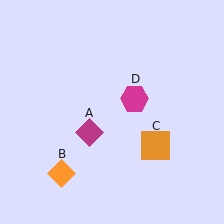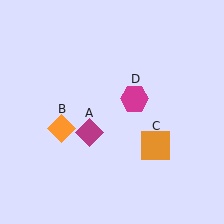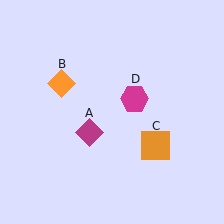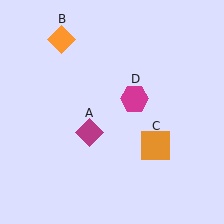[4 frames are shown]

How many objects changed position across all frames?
1 object changed position: orange diamond (object B).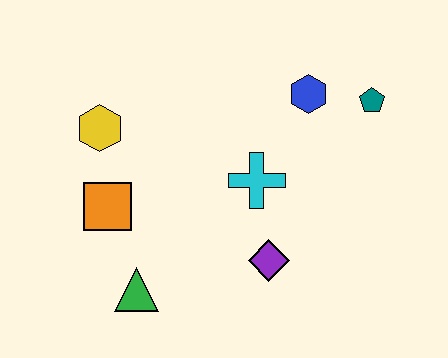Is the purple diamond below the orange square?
Yes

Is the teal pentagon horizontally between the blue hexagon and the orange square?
No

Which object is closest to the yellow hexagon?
The orange square is closest to the yellow hexagon.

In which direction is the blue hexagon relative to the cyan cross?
The blue hexagon is above the cyan cross.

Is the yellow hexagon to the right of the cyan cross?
No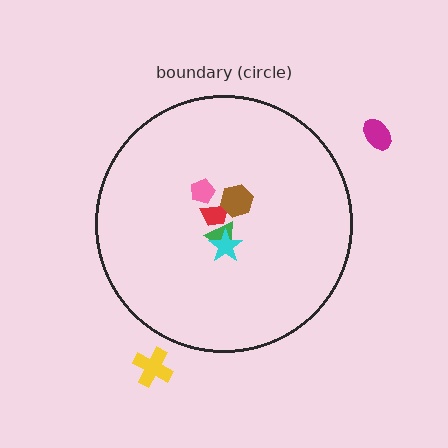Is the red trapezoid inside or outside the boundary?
Inside.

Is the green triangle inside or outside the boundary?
Inside.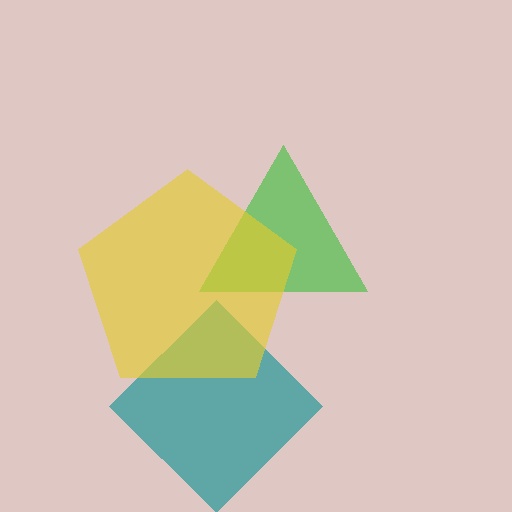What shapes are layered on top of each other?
The layered shapes are: a green triangle, a teal diamond, a yellow pentagon.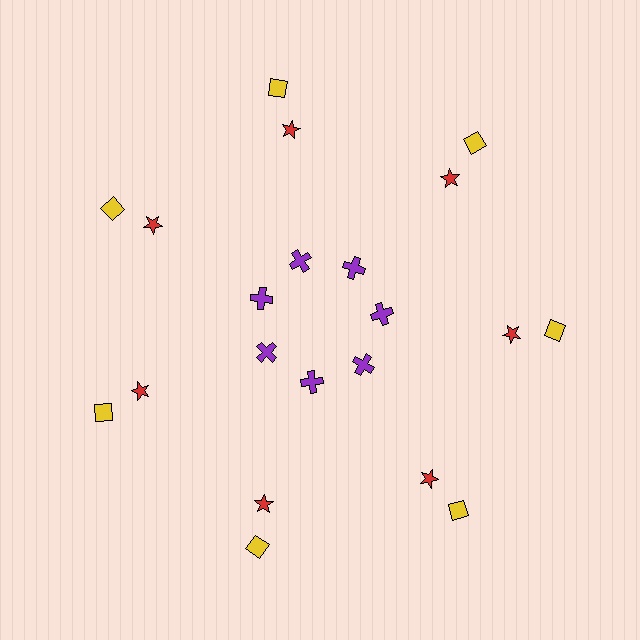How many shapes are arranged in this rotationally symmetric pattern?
There are 21 shapes, arranged in 7 groups of 3.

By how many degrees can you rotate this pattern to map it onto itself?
The pattern maps onto itself every 51 degrees of rotation.